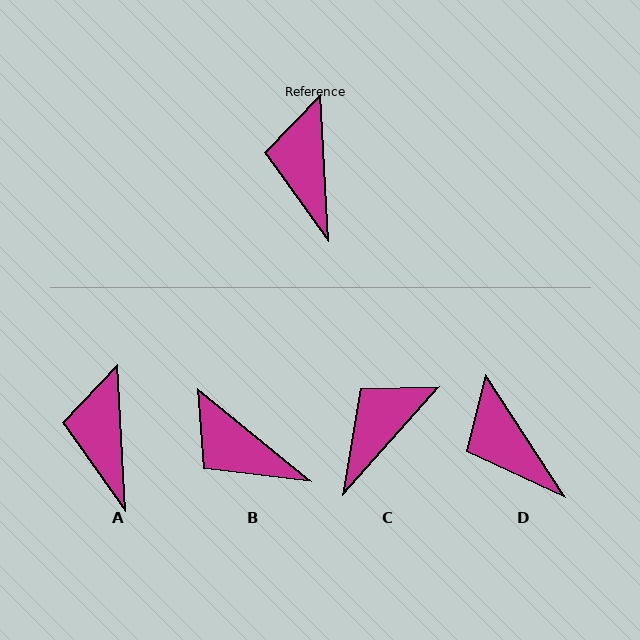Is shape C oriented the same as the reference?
No, it is off by about 45 degrees.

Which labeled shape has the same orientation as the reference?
A.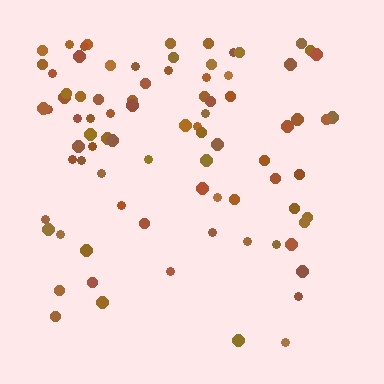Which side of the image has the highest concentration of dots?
The top.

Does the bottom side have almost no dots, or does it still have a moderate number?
Still a moderate number, just noticeably fewer than the top.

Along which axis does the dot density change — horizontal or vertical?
Vertical.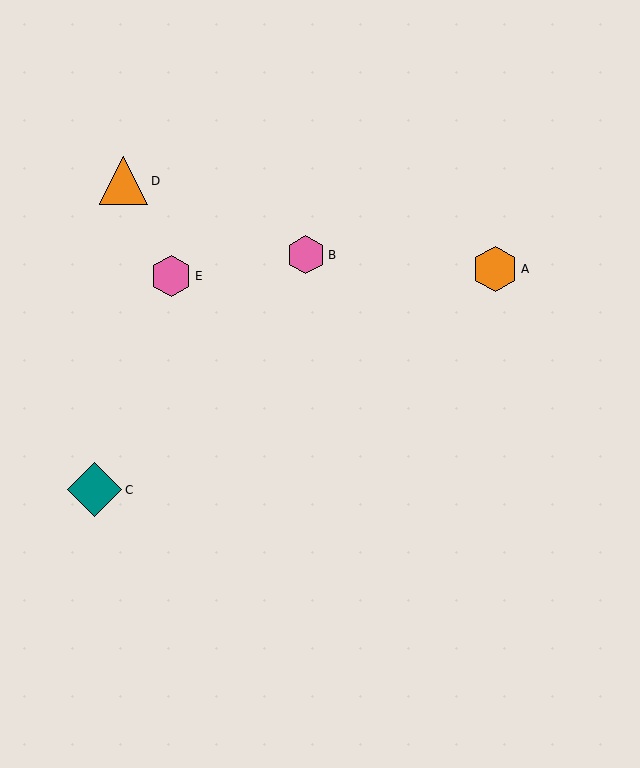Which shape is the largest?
The teal diamond (labeled C) is the largest.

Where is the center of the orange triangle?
The center of the orange triangle is at (124, 181).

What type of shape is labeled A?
Shape A is an orange hexagon.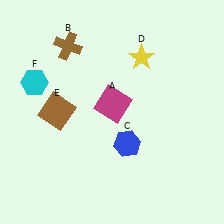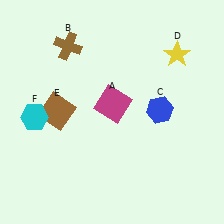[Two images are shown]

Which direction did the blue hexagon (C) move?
The blue hexagon (C) moved up.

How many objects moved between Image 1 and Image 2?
3 objects moved between the two images.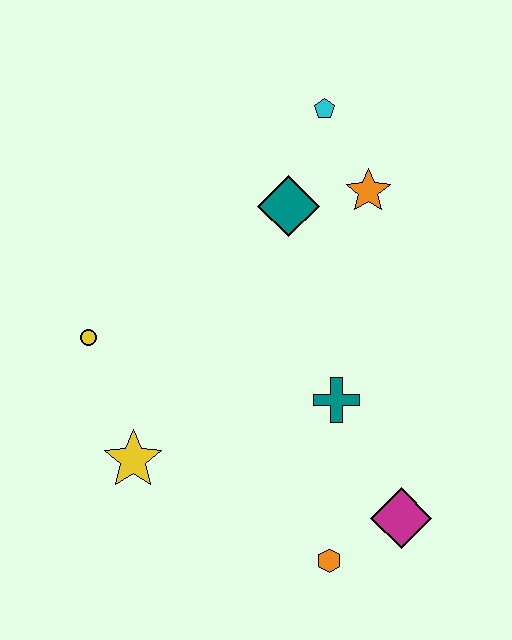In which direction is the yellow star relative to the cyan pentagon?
The yellow star is below the cyan pentagon.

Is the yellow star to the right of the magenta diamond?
No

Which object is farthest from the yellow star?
The cyan pentagon is farthest from the yellow star.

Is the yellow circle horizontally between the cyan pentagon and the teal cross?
No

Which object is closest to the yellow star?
The yellow circle is closest to the yellow star.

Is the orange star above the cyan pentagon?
No